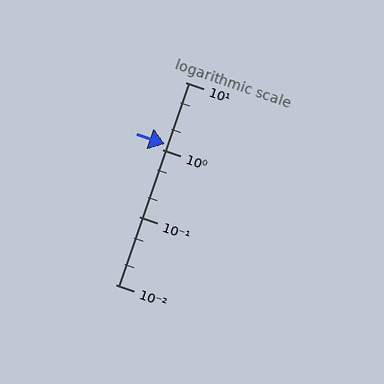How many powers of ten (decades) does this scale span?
The scale spans 3 decades, from 0.01 to 10.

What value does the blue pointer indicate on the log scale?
The pointer indicates approximately 1.2.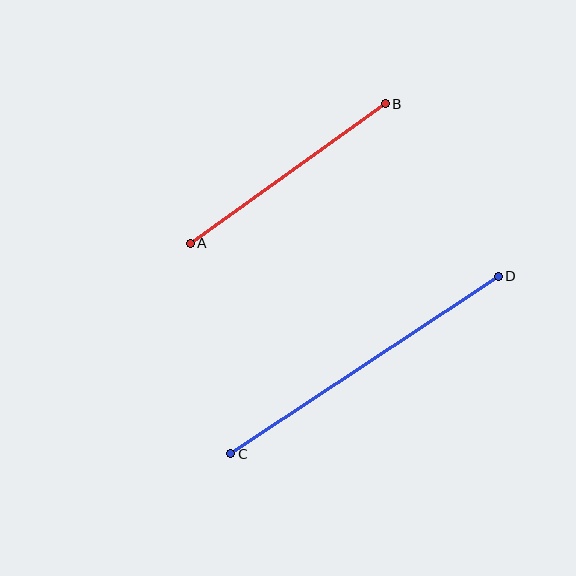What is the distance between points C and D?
The distance is approximately 321 pixels.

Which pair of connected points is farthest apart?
Points C and D are farthest apart.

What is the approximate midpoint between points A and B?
The midpoint is at approximately (288, 173) pixels.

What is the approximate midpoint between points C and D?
The midpoint is at approximately (365, 365) pixels.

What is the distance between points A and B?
The distance is approximately 240 pixels.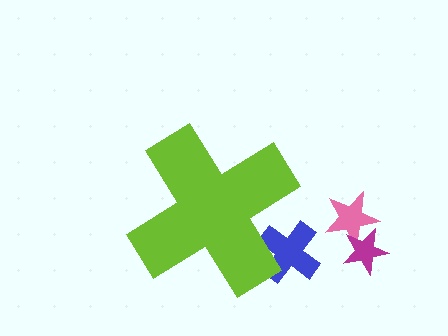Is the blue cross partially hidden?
Yes, the blue cross is partially hidden behind the lime cross.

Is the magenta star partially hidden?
No, the magenta star is fully visible.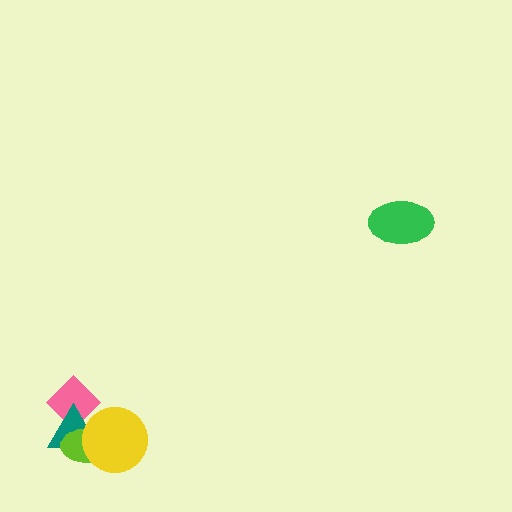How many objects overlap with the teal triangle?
3 objects overlap with the teal triangle.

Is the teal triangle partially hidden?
Yes, it is partially covered by another shape.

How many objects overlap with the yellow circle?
2 objects overlap with the yellow circle.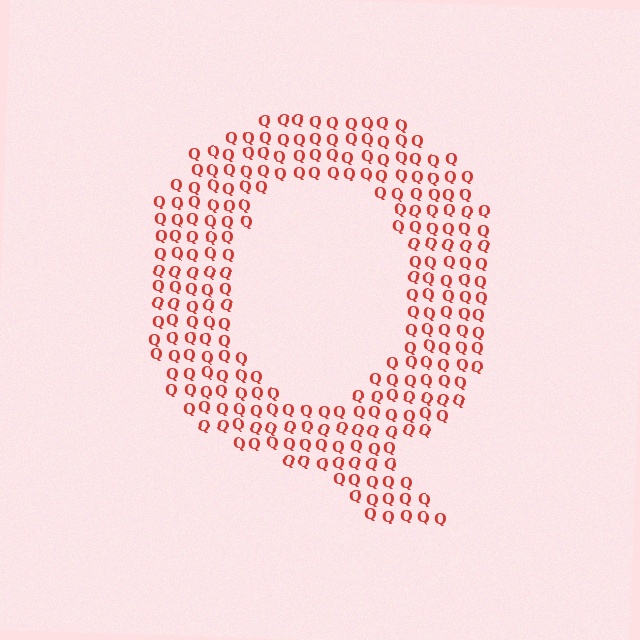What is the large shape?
The large shape is the letter Q.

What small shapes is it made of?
It is made of small letter Q's.